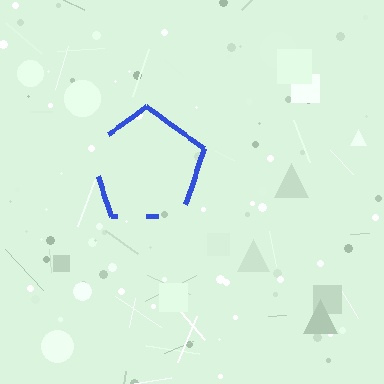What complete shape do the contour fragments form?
The contour fragments form a pentagon.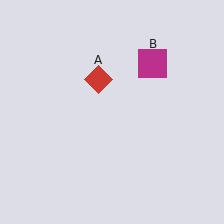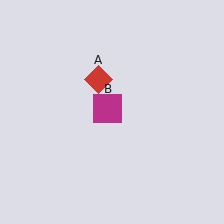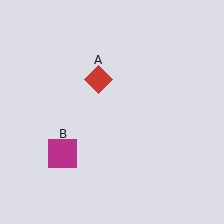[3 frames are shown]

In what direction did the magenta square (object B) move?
The magenta square (object B) moved down and to the left.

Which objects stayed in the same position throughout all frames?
Red diamond (object A) remained stationary.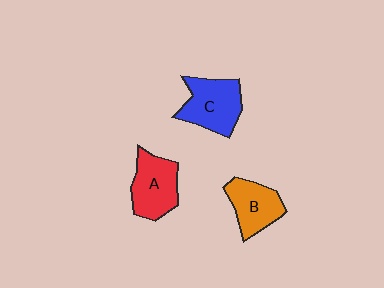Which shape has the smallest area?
Shape B (orange).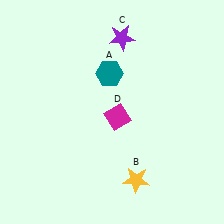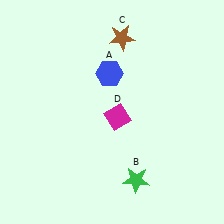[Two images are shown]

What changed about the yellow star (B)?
In Image 1, B is yellow. In Image 2, it changed to green.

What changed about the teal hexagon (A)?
In Image 1, A is teal. In Image 2, it changed to blue.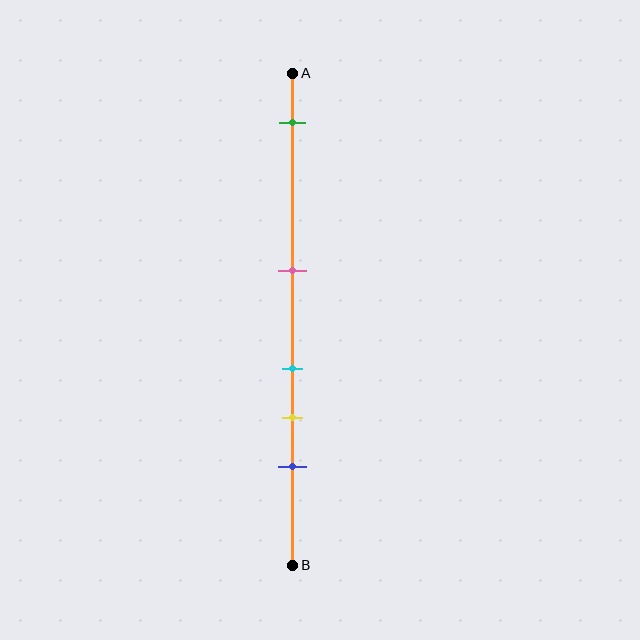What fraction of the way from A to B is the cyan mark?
The cyan mark is approximately 60% (0.6) of the way from A to B.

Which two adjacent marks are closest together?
The cyan and yellow marks are the closest adjacent pair.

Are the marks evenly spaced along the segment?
No, the marks are not evenly spaced.